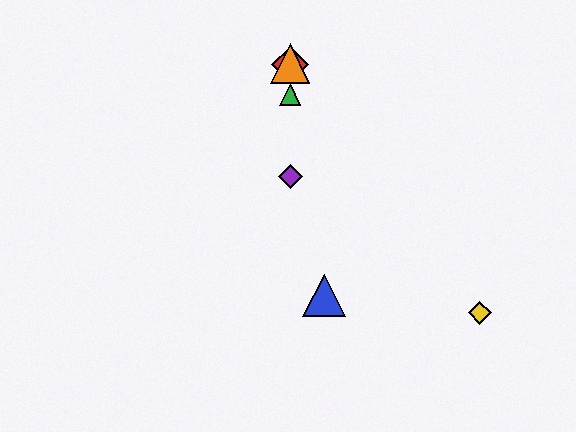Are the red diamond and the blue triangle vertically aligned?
No, the red diamond is at x≈290 and the blue triangle is at x≈324.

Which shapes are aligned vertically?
The red diamond, the green triangle, the purple diamond, the orange triangle are aligned vertically.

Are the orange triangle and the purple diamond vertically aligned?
Yes, both are at x≈290.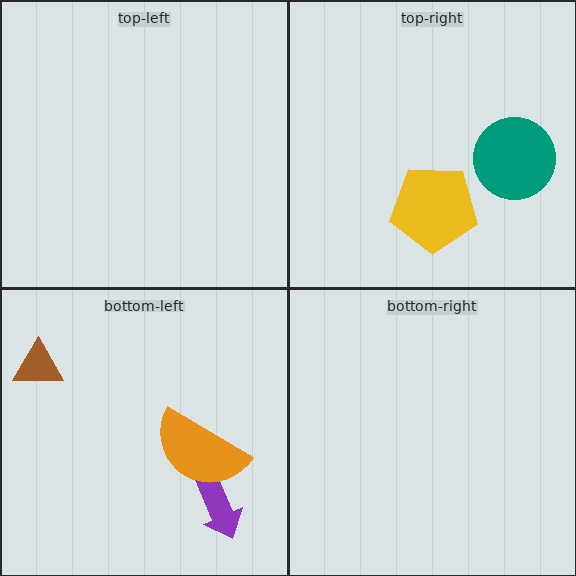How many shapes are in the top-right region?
2.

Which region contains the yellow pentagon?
The top-right region.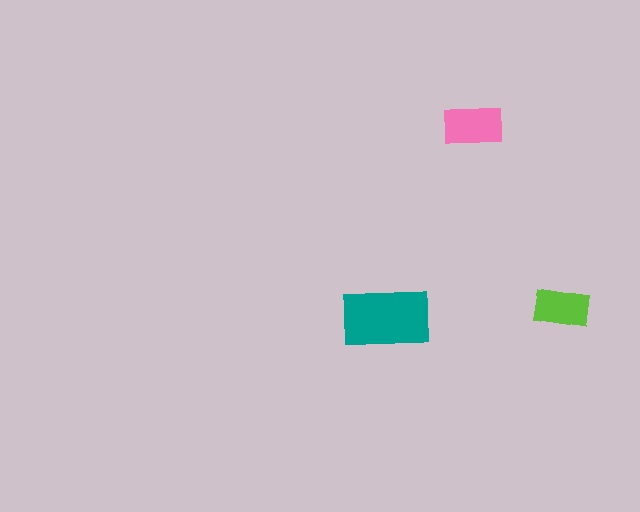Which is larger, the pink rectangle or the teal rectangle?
The teal one.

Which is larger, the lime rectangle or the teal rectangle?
The teal one.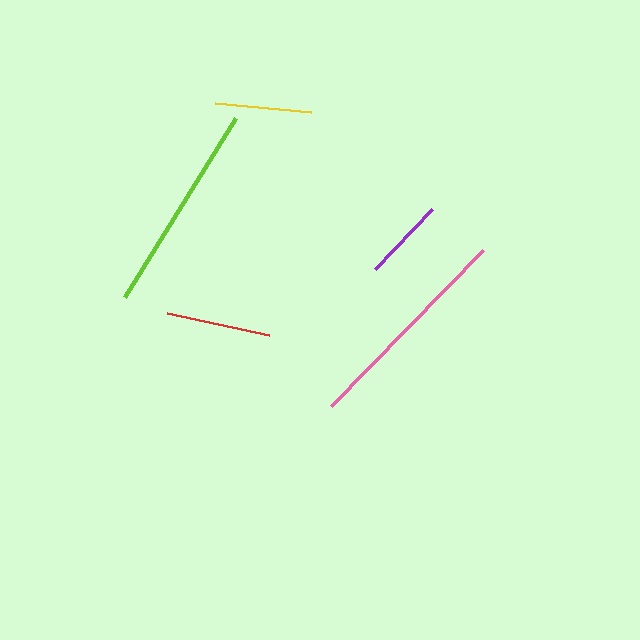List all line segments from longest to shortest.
From longest to shortest: pink, lime, red, yellow, purple.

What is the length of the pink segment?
The pink segment is approximately 218 pixels long.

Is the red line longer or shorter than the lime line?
The lime line is longer than the red line.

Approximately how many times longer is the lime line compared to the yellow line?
The lime line is approximately 2.2 times the length of the yellow line.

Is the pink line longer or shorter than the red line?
The pink line is longer than the red line.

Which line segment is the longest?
The pink line is the longest at approximately 218 pixels.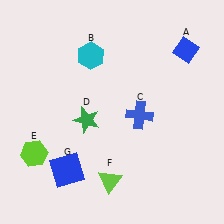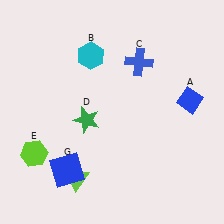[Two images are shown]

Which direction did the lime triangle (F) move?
The lime triangle (F) moved left.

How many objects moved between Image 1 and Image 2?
3 objects moved between the two images.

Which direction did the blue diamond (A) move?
The blue diamond (A) moved down.